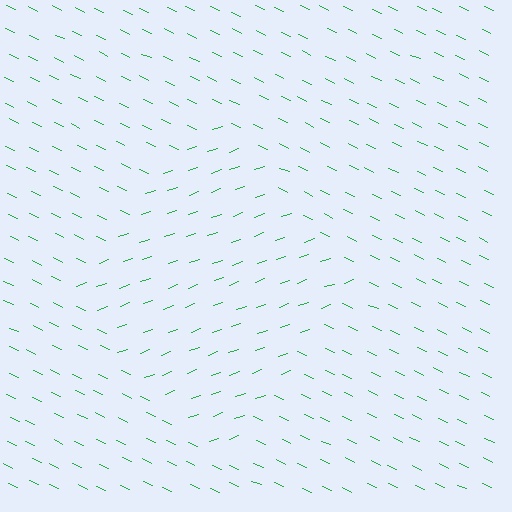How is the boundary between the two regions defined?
The boundary is defined purely by a change in line orientation (approximately 45 degrees difference). All lines are the same color and thickness.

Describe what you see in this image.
The image is filled with small green line segments. A diamond region in the image has lines oriented differently from the surrounding lines, creating a visible texture boundary.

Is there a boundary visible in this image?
Yes, there is a texture boundary formed by a change in line orientation.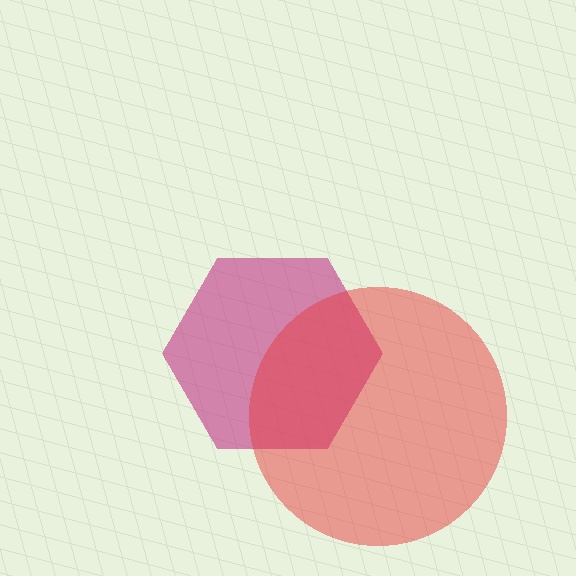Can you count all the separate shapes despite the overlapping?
Yes, there are 2 separate shapes.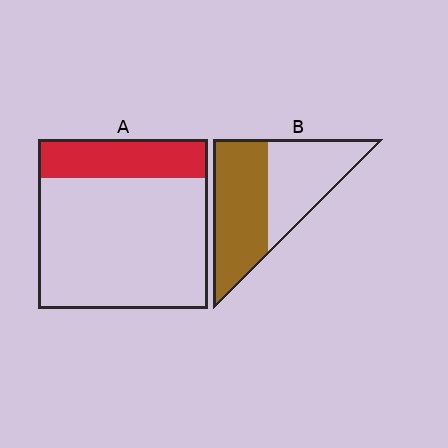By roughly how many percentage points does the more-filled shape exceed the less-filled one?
By roughly 30 percentage points (B over A).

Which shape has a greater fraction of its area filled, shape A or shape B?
Shape B.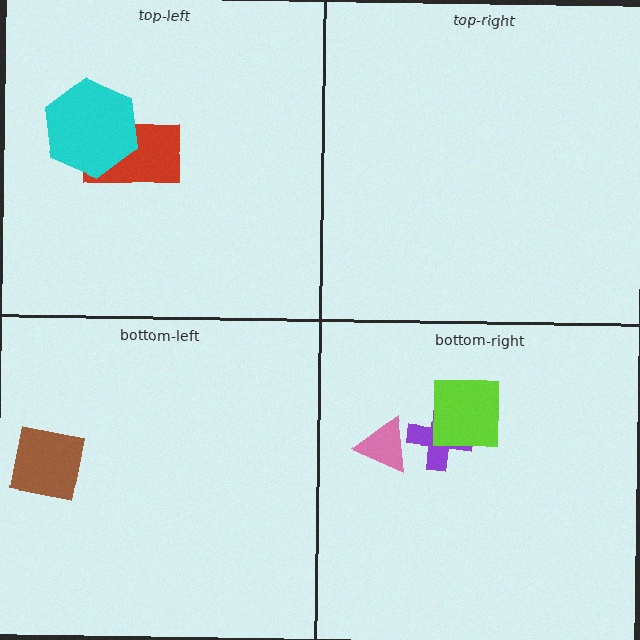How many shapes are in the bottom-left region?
1.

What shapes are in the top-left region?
The red rectangle, the cyan hexagon.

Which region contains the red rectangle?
The top-left region.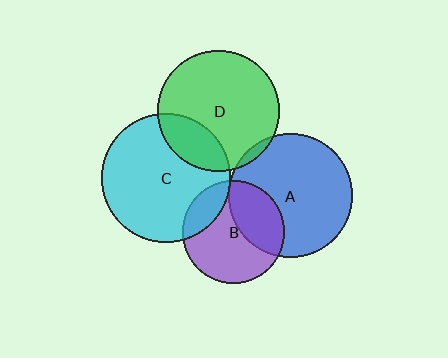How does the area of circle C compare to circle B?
Approximately 1.6 times.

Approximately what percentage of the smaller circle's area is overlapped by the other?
Approximately 5%.